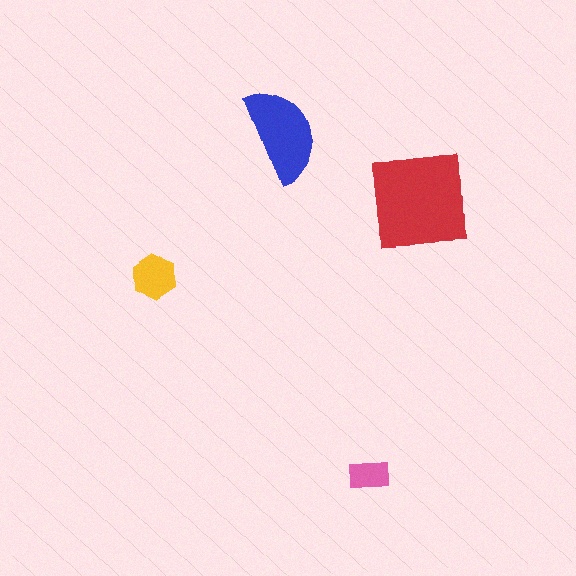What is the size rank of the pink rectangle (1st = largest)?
4th.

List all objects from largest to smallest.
The red square, the blue semicircle, the yellow hexagon, the pink rectangle.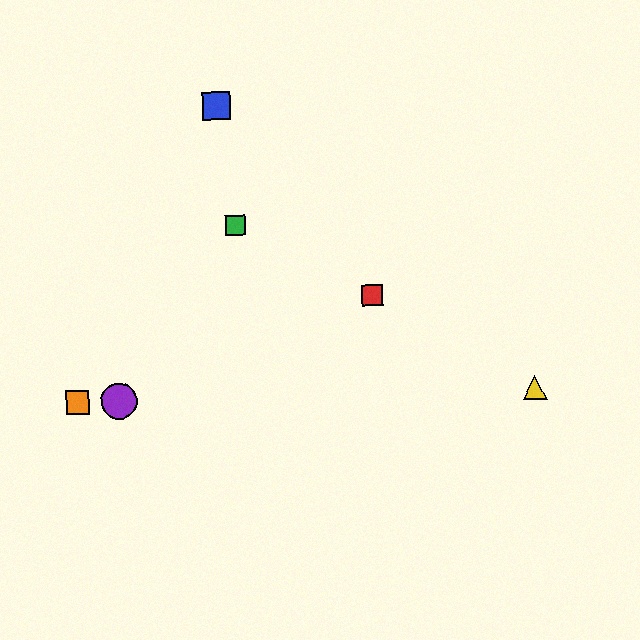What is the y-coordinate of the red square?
The red square is at y≈295.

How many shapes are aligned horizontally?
3 shapes (the yellow triangle, the purple circle, the orange square) are aligned horizontally.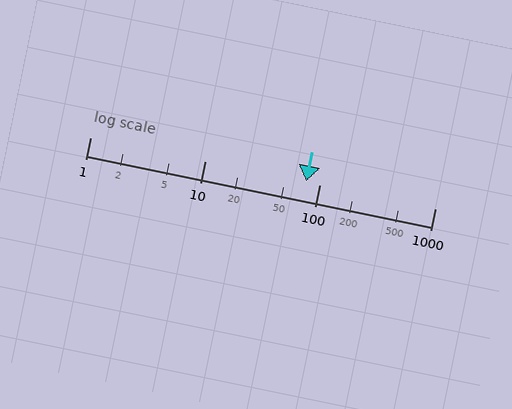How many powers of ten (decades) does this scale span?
The scale spans 3 decades, from 1 to 1000.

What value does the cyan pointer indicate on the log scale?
The pointer indicates approximately 75.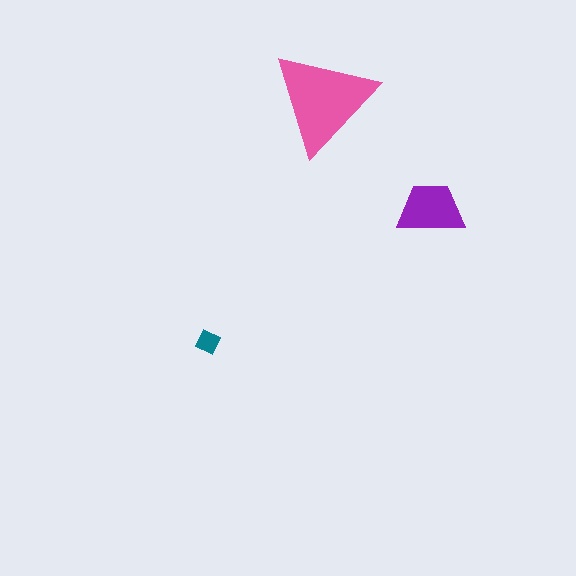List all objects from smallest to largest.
The teal diamond, the purple trapezoid, the pink triangle.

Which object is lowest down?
The teal diamond is bottommost.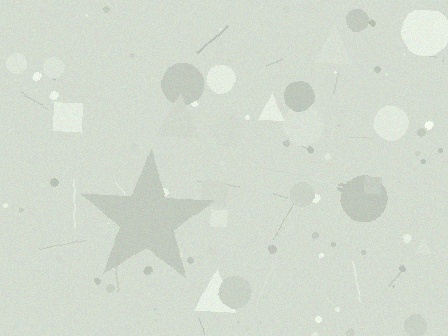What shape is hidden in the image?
A star is hidden in the image.